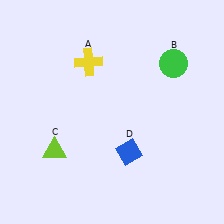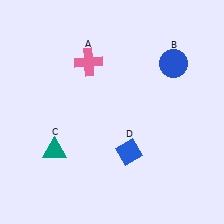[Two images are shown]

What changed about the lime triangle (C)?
In Image 1, C is lime. In Image 2, it changed to teal.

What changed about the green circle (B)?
In Image 1, B is green. In Image 2, it changed to blue.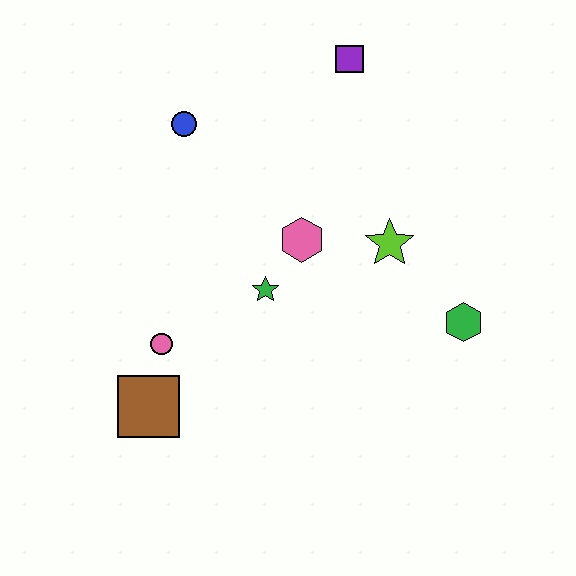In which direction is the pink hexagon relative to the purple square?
The pink hexagon is below the purple square.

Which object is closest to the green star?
The pink hexagon is closest to the green star.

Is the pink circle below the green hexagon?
Yes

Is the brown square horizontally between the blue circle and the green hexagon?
No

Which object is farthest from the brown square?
The purple square is farthest from the brown square.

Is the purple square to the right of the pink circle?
Yes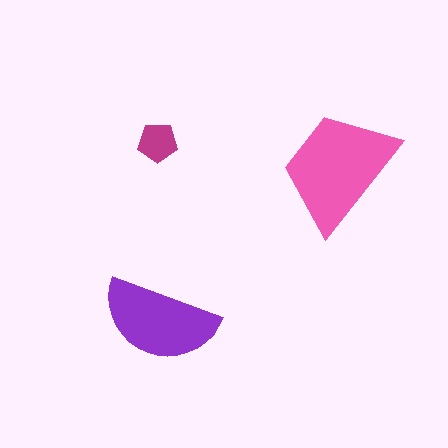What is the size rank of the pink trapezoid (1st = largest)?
1st.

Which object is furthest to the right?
The pink trapezoid is rightmost.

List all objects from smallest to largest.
The magenta pentagon, the purple semicircle, the pink trapezoid.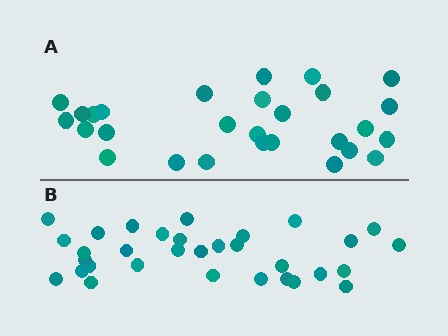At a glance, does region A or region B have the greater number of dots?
Region B (the bottom region) has more dots.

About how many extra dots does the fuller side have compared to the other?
Region B has about 4 more dots than region A.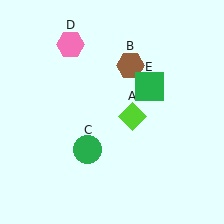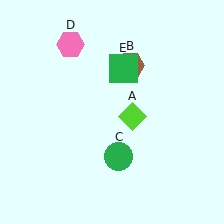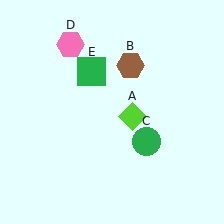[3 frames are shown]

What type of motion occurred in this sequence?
The green circle (object C), green square (object E) rotated counterclockwise around the center of the scene.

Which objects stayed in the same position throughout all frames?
Lime diamond (object A) and brown hexagon (object B) and pink hexagon (object D) remained stationary.